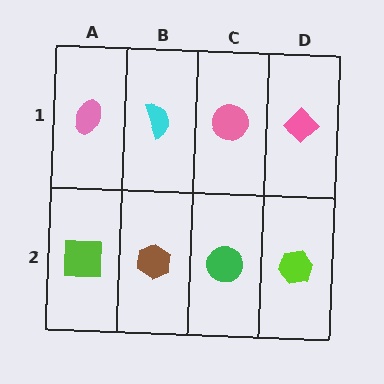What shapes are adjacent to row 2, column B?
A cyan semicircle (row 1, column B), a lime square (row 2, column A), a green circle (row 2, column C).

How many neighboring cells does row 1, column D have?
2.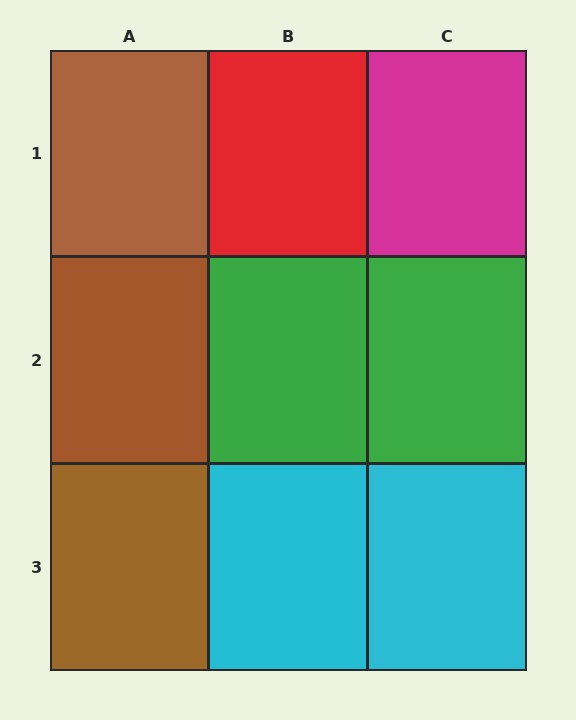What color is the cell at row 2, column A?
Brown.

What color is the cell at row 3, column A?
Brown.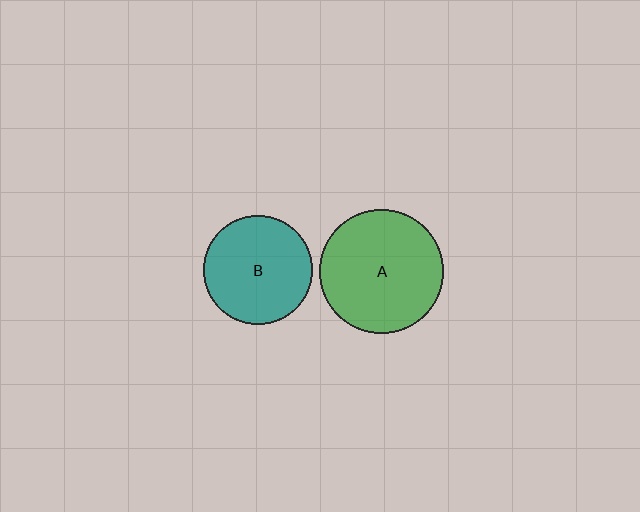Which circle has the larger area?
Circle A (green).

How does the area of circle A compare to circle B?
Approximately 1.3 times.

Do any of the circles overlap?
No, none of the circles overlap.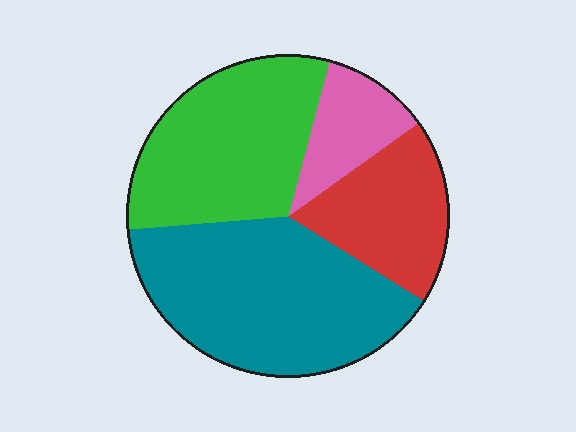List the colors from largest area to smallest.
From largest to smallest: teal, green, red, pink.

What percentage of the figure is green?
Green takes up about one third (1/3) of the figure.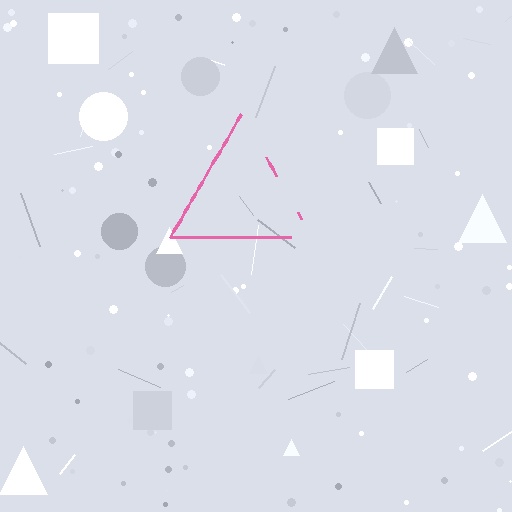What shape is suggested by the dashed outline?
The dashed outline suggests a triangle.